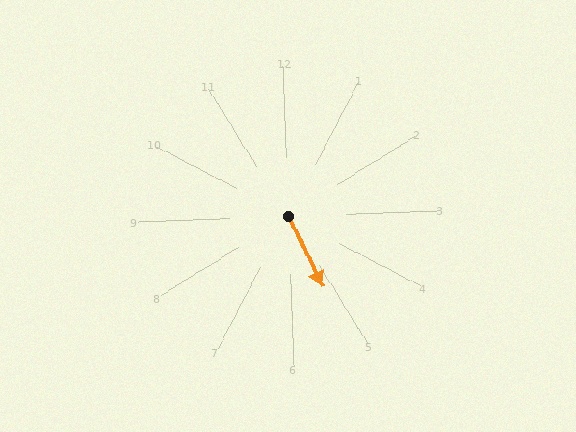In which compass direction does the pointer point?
Southeast.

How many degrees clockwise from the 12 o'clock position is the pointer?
Approximately 156 degrees.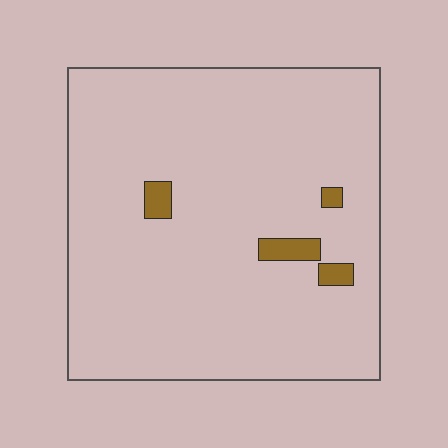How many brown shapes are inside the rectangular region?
4.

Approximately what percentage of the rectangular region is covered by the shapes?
Approximately 5%.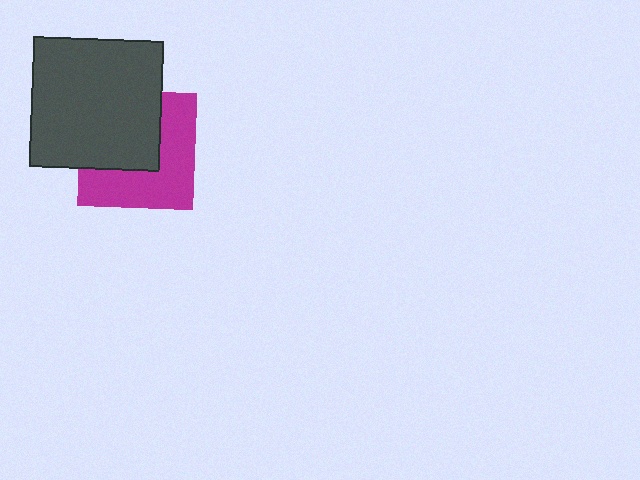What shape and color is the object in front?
The object in front is a dark gray square.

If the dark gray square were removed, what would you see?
You would see the complete magenta square.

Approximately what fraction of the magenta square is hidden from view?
Roughly 48% of the magenta square is hidden behind the dark gray square.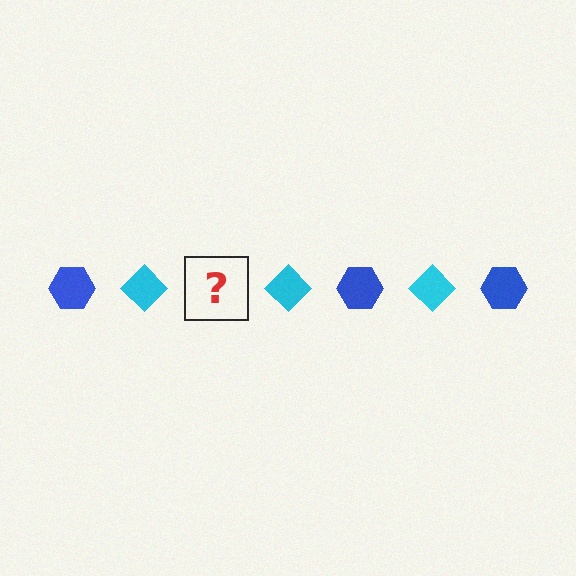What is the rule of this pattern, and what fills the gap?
The rule is that the pattern alternates between blue hexagon and cyan diamond. The gap should be filled with a blue hexagon.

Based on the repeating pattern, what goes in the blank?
The blank should be a blue hexagon.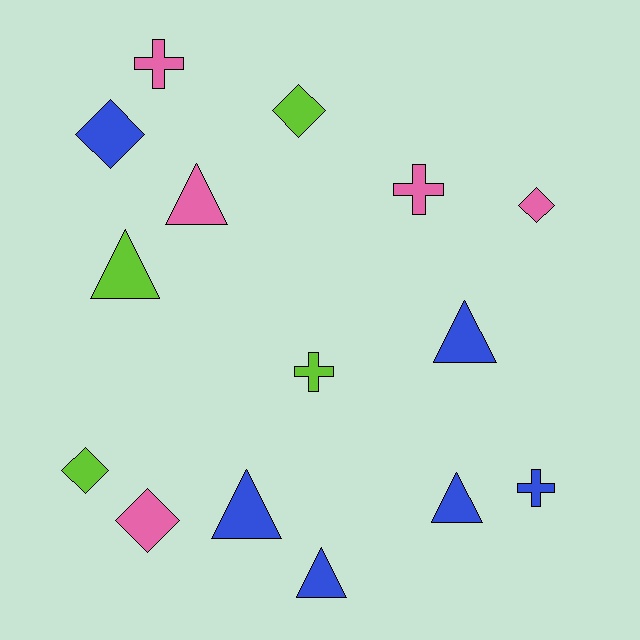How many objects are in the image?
There are 15 objects.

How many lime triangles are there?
There is 1 lime triangle.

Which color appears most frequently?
Blue, with 6 objects.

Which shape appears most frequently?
Triangle, with 6 objects.